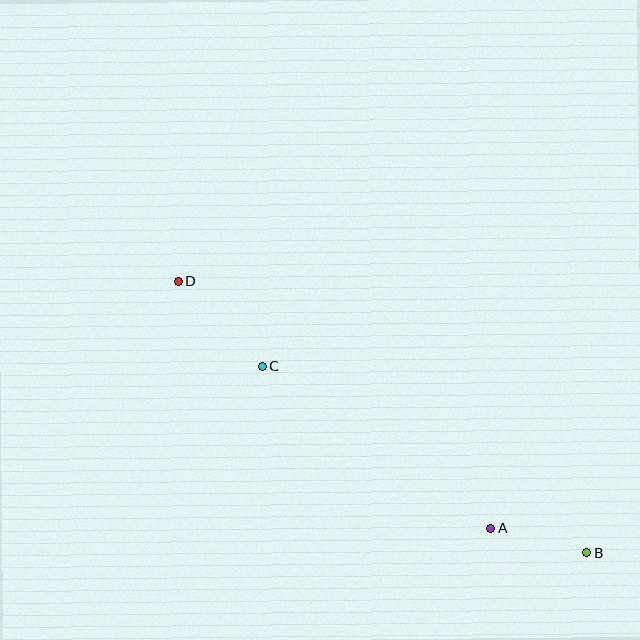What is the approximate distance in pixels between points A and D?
The distance between A and D is approximately 399 pixels.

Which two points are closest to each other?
Points A and B are closest to each other.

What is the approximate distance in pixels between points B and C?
The distance between B and C is approximately 374 pixels.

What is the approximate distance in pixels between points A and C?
The distance between A and C is approximately 280 pixels.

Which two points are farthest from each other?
Points B and D are farthest from each other.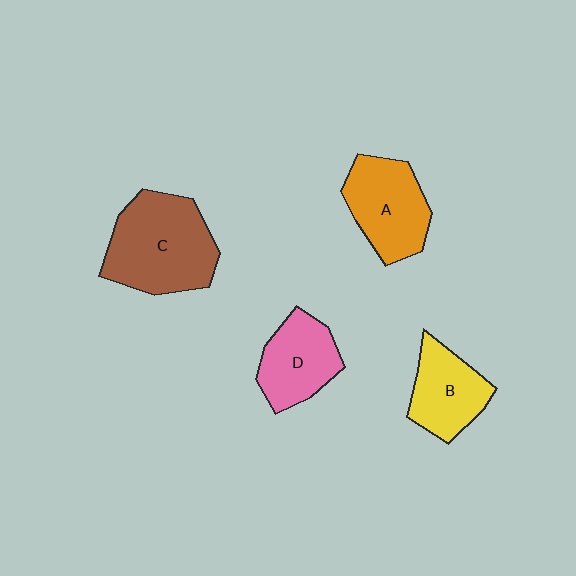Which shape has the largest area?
Shape C (brown).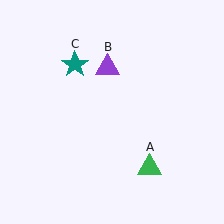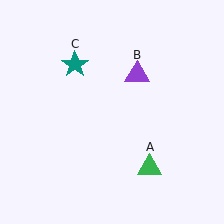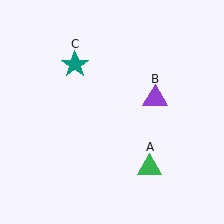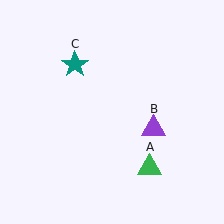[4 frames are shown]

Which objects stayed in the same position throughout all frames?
Green triangle (object A) and teal star (object C) remained stationary.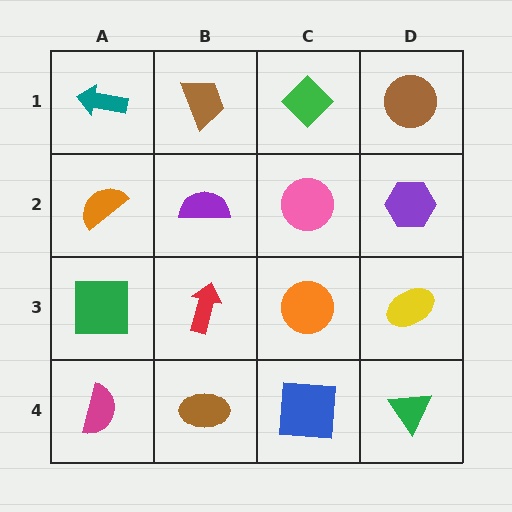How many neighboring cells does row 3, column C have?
4.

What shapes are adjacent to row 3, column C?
A pink circle (row 2, column C), a blue square (row 4, column C), a red arrow (row 3, column B), a yellow ellipse (row 3, column D).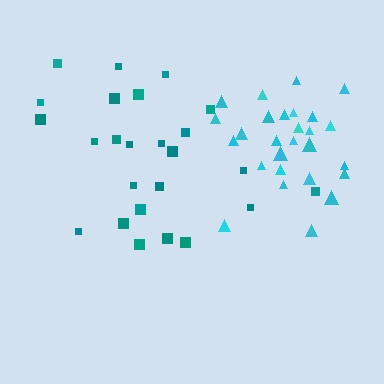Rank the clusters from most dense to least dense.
cyan, teal.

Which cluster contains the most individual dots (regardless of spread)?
Cyan (27).